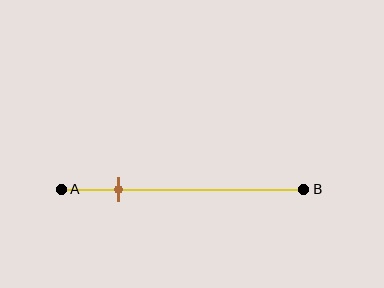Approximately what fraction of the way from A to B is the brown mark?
The brown mark is approximately 25% of the way from A to B.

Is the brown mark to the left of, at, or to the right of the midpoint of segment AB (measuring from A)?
The brown mark is to the left of the midpoint of segment AB.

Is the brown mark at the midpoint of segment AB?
No, the mark is at about 25% from A, not at the 50% midpoint.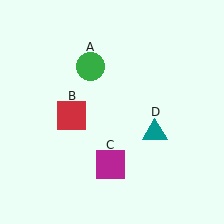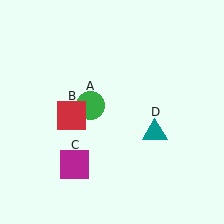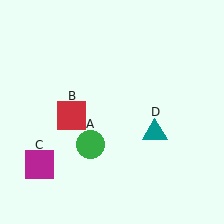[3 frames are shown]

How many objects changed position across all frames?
2 objects changed position: green circle (object A), magenta square (object C).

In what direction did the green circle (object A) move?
The green circle (object A) moved down.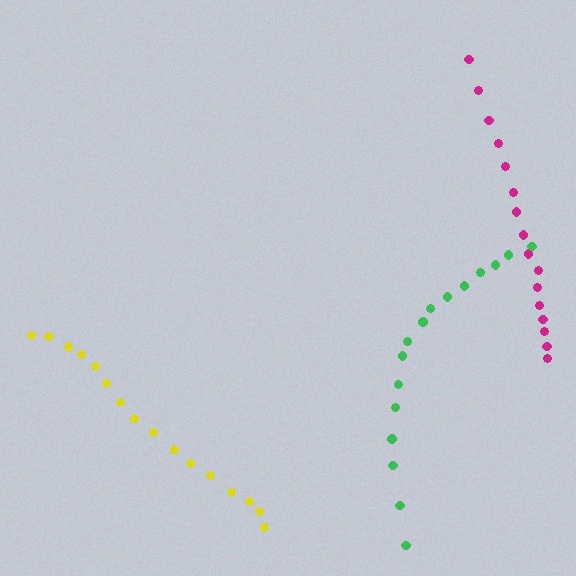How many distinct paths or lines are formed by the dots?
There are 3 distinct paths.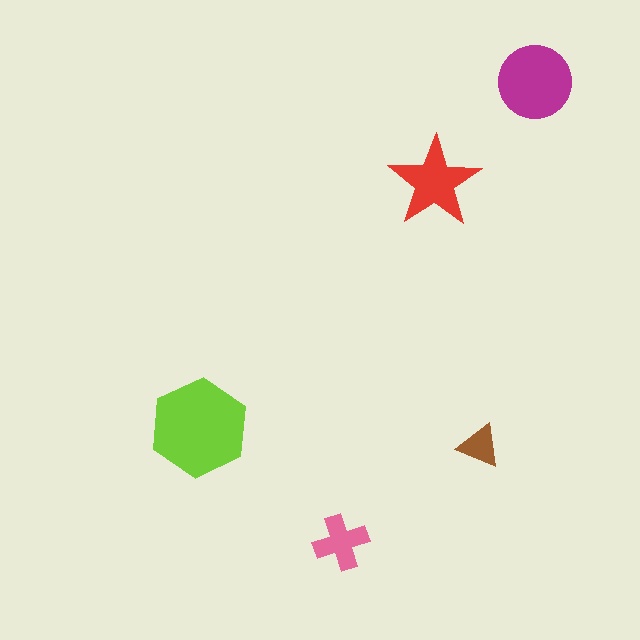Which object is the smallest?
The brown triangle.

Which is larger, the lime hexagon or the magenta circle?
The lime hexagon.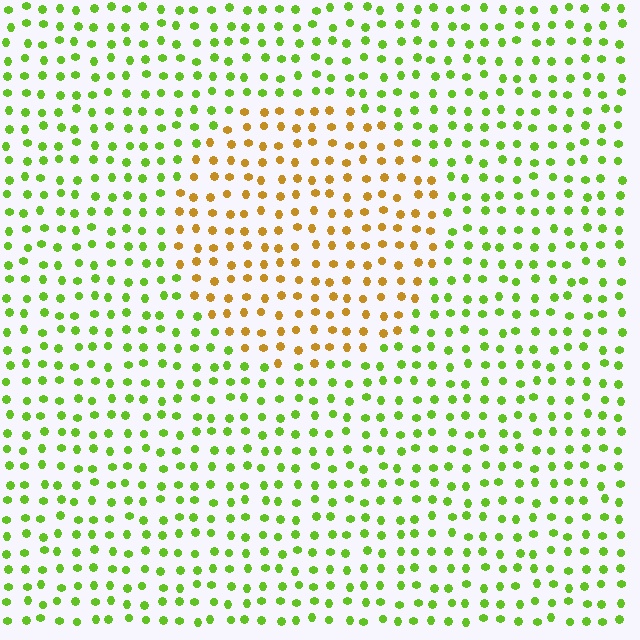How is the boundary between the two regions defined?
The boundary is defined purely by a slight shift in hue (about 57 degrees). Spacing, size, and orientation are identical on both sides.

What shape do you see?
I see a circle.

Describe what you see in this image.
The image is filled with small lime elements in a uniform arrangement. A circle-shaped region is visible where the elements are tinted to a slightly different hue, forming a subtle color boundary.